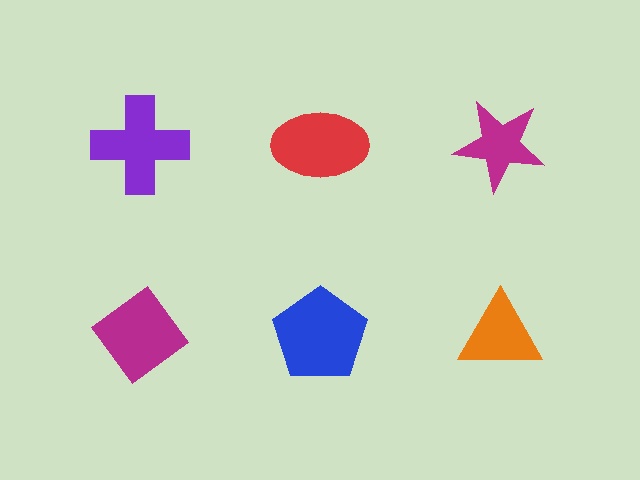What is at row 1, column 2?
A red ellipse.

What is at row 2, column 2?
A blue pentagon.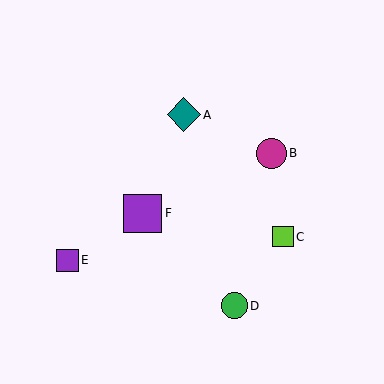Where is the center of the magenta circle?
The center of the magenta circle is at (272, 153).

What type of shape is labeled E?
Shape E is a purple square.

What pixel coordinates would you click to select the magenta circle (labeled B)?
Click at (272, 153) to select the magenta circle B.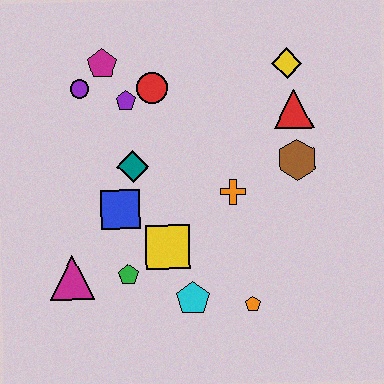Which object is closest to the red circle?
The purple pentagon is closest to the red circle.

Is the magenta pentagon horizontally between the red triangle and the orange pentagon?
No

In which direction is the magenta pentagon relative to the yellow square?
The magenta pentagon is above the yellow square.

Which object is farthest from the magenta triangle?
The yellow diamond is farthest from the magenta triangle.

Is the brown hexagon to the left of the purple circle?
No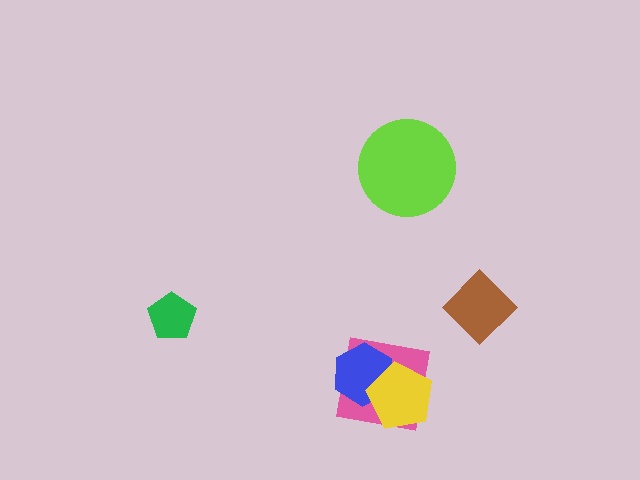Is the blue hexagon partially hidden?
Yes, it is partially covered by another shape.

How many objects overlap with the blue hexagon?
2 objects overlap with the blue hexagon.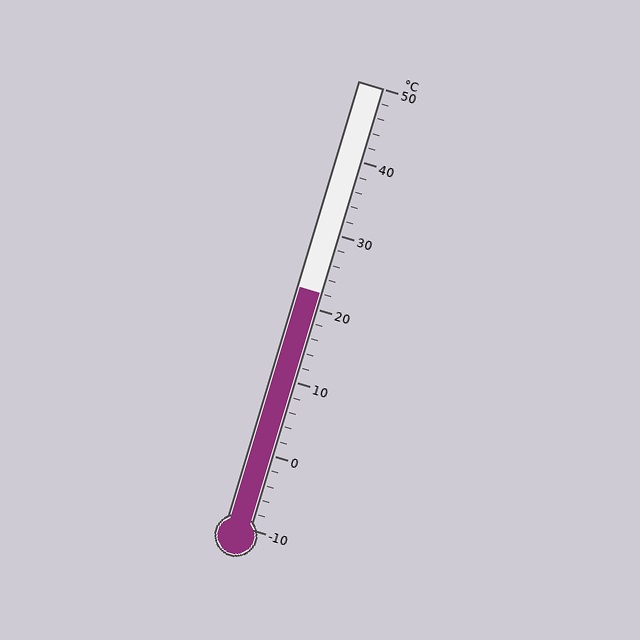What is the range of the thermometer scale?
The thermometer scale ranges from -10°C to 50°C.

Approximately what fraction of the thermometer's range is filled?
The thermometer is filled to approximately 55% of its range.